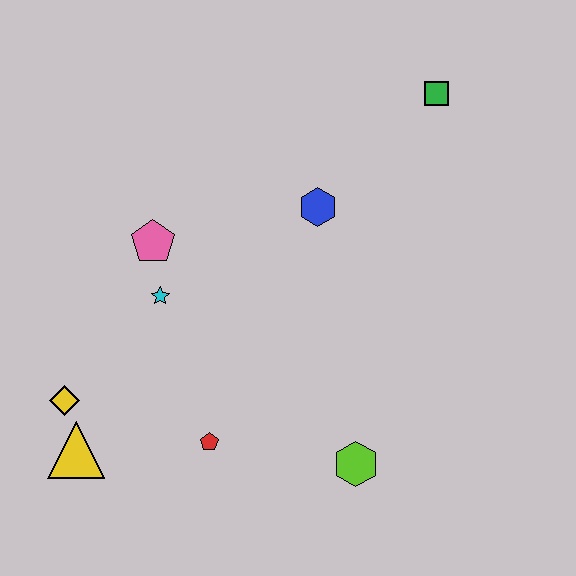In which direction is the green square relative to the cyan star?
The green square is to the right of the cyan star.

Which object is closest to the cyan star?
The pink pentagon is closest to the cyan star.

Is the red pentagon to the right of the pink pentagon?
Yes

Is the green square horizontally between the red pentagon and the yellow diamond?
No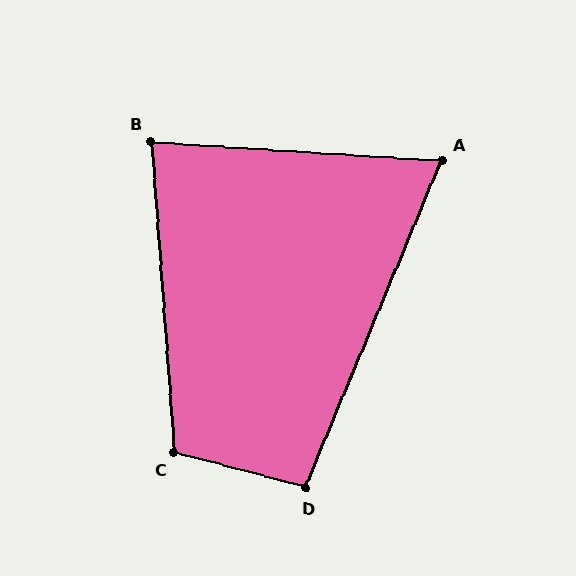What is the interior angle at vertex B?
Approximately 82 degrees (acute).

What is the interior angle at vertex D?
Approximately 98 degrees (obtuse).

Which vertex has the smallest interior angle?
A, at approximately 71 degrees.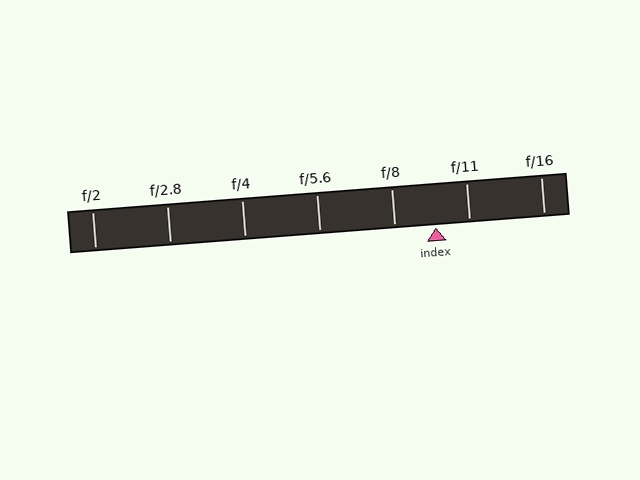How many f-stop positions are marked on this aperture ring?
There are 7 f-stop positions marked.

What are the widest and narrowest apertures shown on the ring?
The widest aperture shown is f/2 and the narrowest is f/16.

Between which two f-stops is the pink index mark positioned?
The index mark is between f/8 and f/11.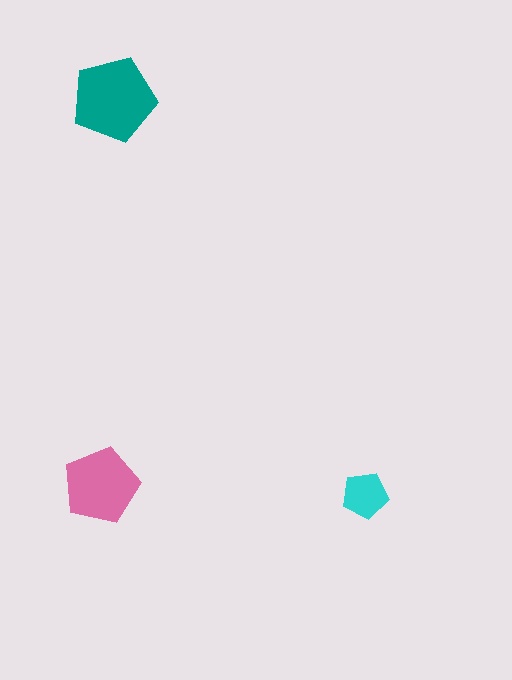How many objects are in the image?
There are 3 objects in the image.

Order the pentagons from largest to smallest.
the teal one, the pink one, the cyan one.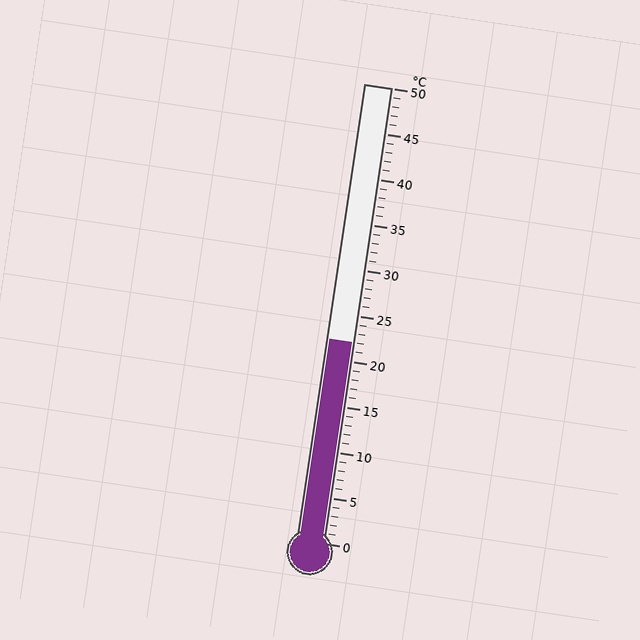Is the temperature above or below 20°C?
The temperature is above 20°C.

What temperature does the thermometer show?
The thermometer shows approximately 22°C.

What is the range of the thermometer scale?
The thermometer scale ranges from 0°C to 50°C.